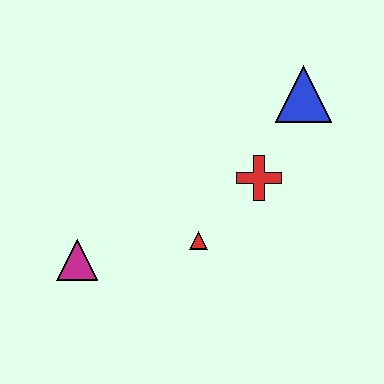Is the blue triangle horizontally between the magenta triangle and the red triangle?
No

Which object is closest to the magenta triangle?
The red triangle is closest to the magenta triangle.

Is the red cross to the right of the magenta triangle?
Yes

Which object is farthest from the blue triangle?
The magenta triangle is farthest from the blue triangle.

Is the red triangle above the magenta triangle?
Yes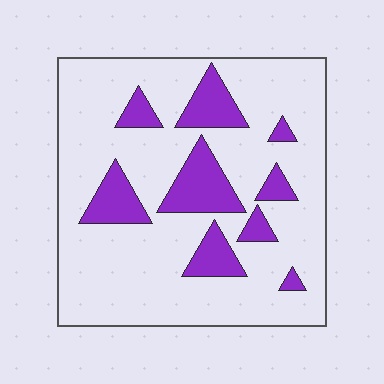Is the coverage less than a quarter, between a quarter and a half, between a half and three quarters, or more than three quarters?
Less than a quarter.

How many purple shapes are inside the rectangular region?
9.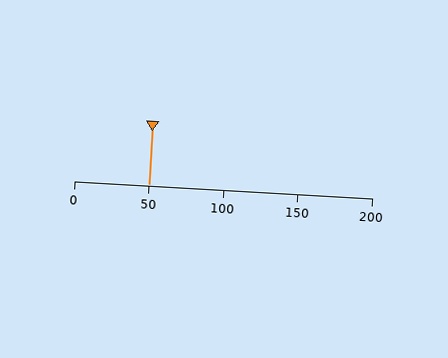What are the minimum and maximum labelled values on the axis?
The axis runs from 0 to 200.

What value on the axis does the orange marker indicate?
The marker indicates approximately 50.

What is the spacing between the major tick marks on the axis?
The major ticks are spaced 50 apart.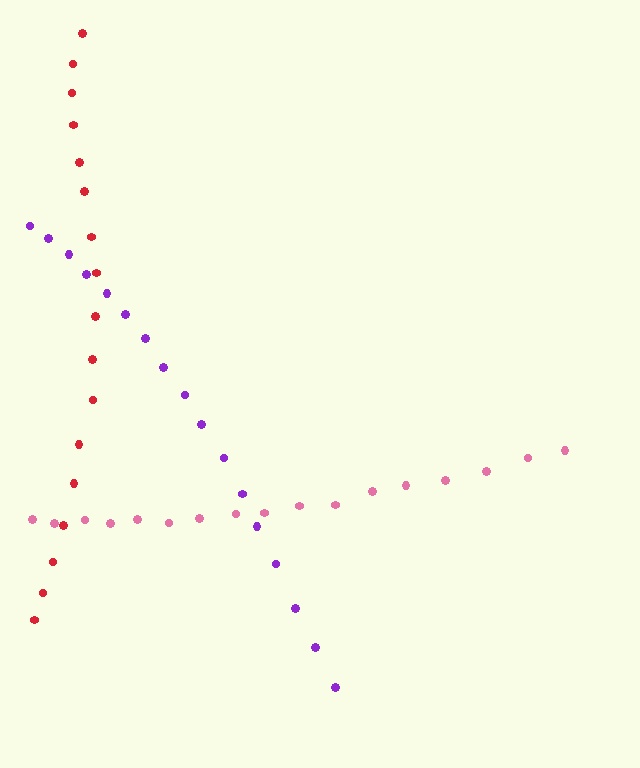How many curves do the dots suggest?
There are 3 distinct paths.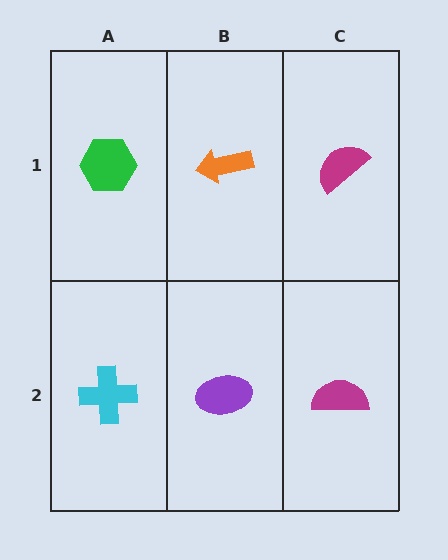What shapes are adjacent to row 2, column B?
An orange arrow (row 1, column B), a cyan cross (row 2, column A), a magenta semicircle (row 2, column C).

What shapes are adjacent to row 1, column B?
A purple ellipse (row 2, column B), a green hexagon (row 1, column A), a magenta semicircle (row 1, column C).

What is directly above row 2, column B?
An orange arrow.